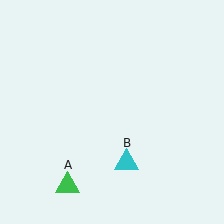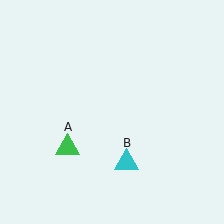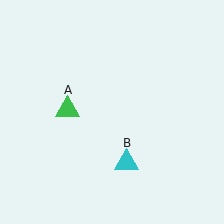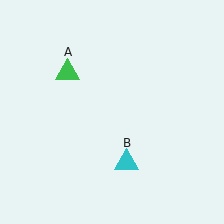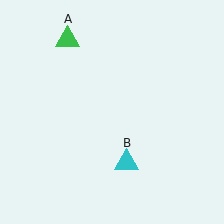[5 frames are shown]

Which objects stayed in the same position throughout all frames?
Cyan triangle (object B) remained stationary.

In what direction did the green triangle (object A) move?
The green triangle (object A) moved up.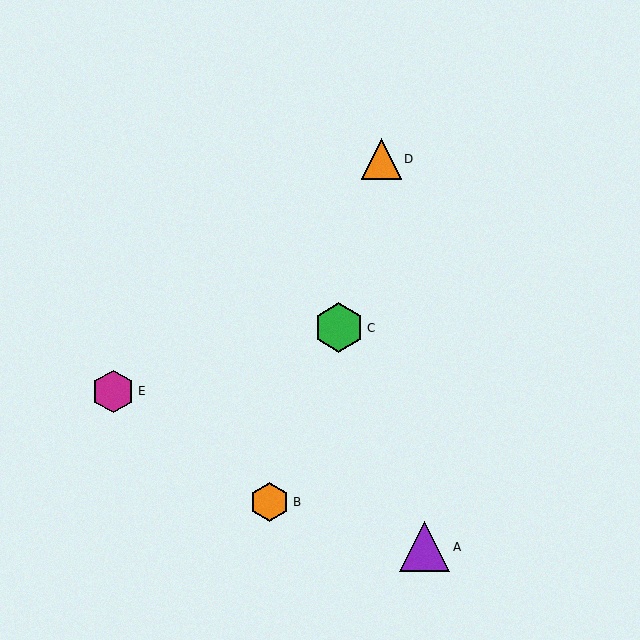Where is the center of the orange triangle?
The center of the orange triangle is at (381, 159).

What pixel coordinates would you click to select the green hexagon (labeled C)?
Click at (339, 328) to select the green hexagon C.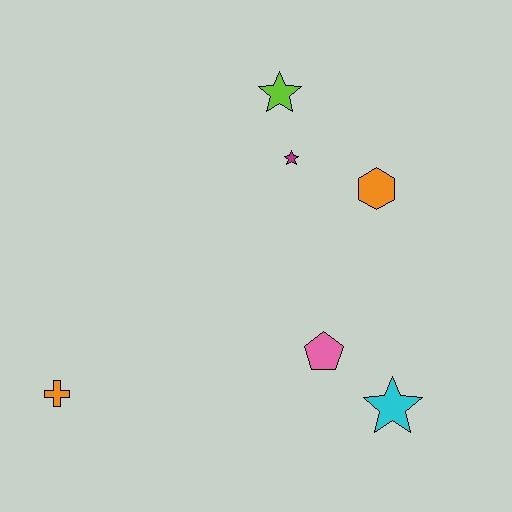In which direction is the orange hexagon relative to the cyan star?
The orange hexagon is above the cyan star.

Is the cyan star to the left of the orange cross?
No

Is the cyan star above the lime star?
No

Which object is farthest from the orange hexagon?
The orange cross is farthest from the orange hexagon.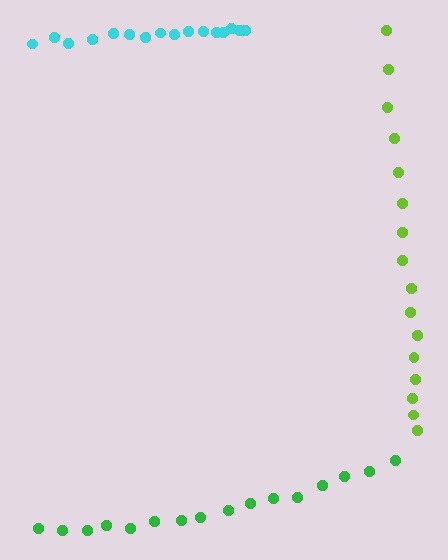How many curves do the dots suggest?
There are 3 distinct paths.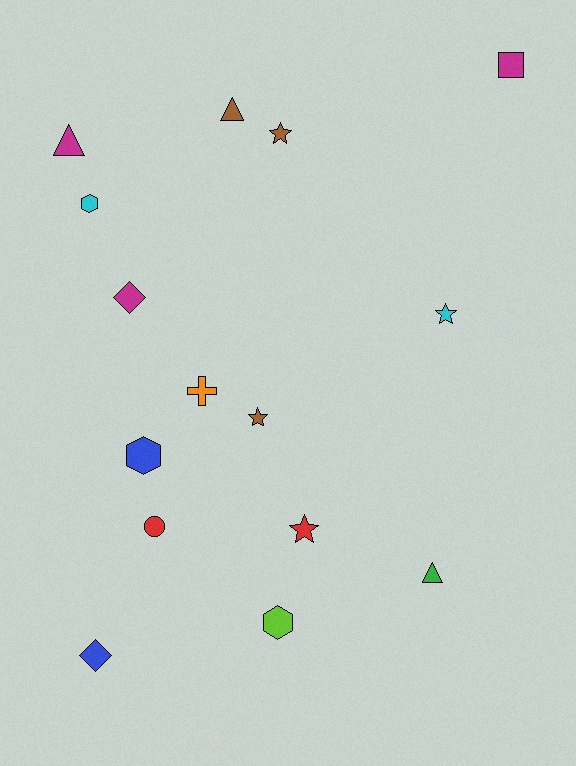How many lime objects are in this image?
There is 1 lime object.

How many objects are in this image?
There are 15 objects.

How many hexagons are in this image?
There are 3 hexagons.